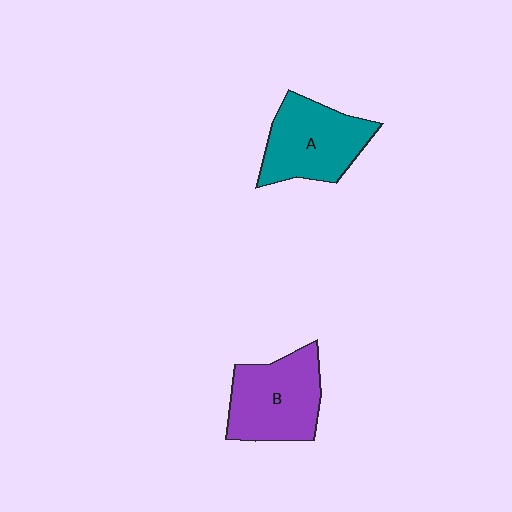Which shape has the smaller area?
Shape A (teal).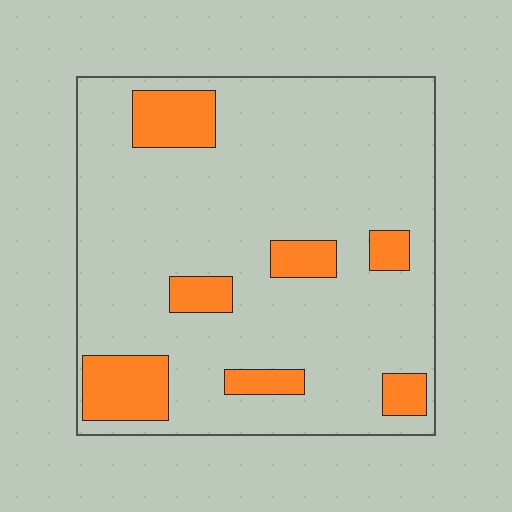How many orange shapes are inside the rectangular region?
7.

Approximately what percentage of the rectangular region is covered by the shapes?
Approximately 15%.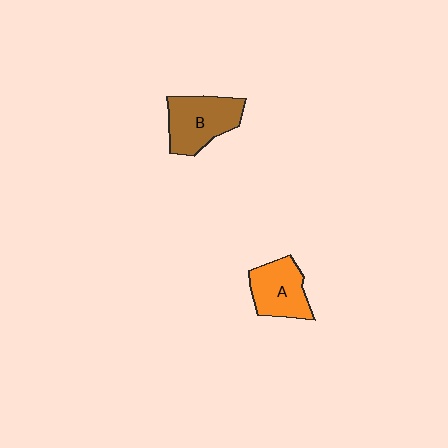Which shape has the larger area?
Shape B (brown).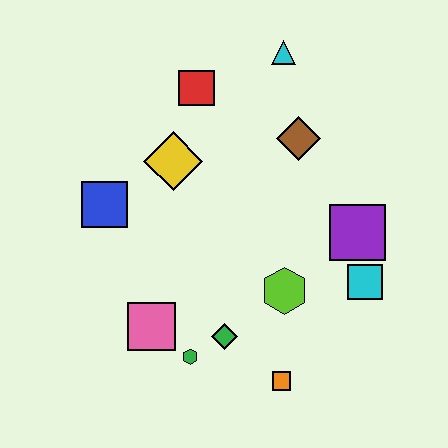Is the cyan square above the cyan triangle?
No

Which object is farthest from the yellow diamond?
The orange square is farthest from the yellow diamond.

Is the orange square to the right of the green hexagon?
Yes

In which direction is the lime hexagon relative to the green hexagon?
The lime hexagon is to the right of the green hexagon.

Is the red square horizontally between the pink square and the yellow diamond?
No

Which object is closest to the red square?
The yellow diamond is closest to the red square.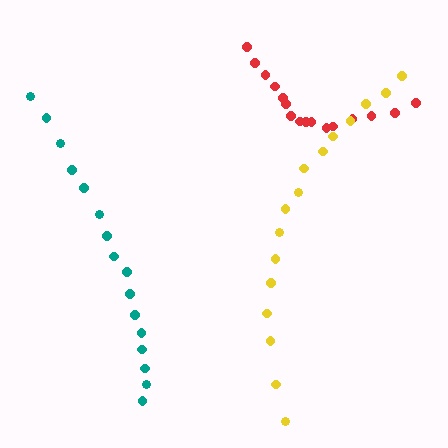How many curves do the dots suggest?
There are 3 distinct paths.